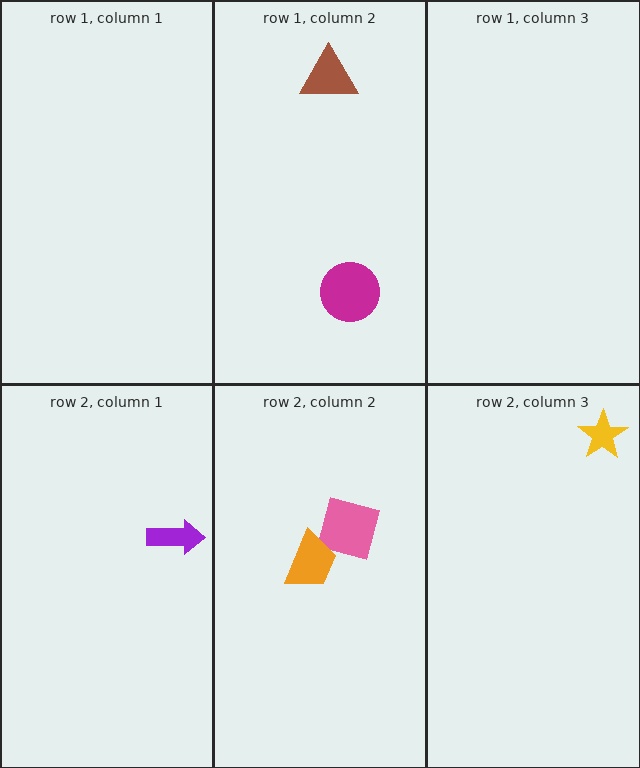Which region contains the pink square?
The row 2, column 2 region.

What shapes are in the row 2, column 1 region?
The purple arrow.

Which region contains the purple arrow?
The row 2, column 1 region.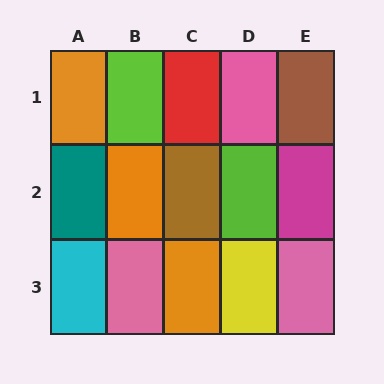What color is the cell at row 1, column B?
Lime.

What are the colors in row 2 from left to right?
Teal, orange, brown, lime, magenta.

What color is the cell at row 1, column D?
Pink.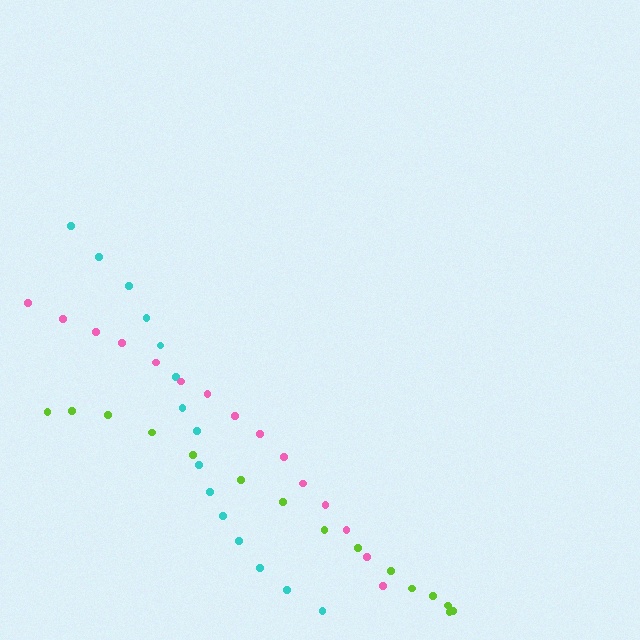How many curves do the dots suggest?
There are 3 distinct paths.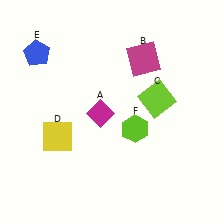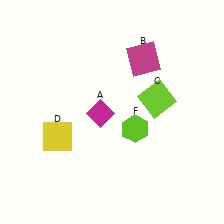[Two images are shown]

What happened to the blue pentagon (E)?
The blue pentagon (E) was removed in Image 2. It was in the top-left area of Image 1.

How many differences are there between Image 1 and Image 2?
There is 1 difference between the two images.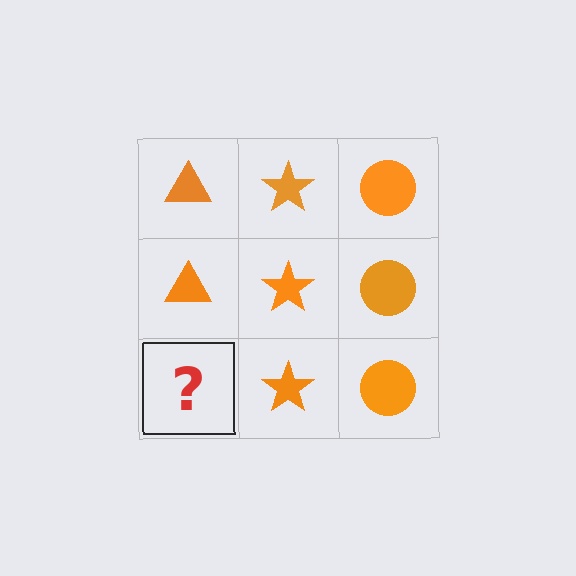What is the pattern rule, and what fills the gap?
The rule is that each column has a consistent shape. The gap should be filled with an orange triangle.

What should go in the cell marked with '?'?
The missing cell should contain an orange triangle.